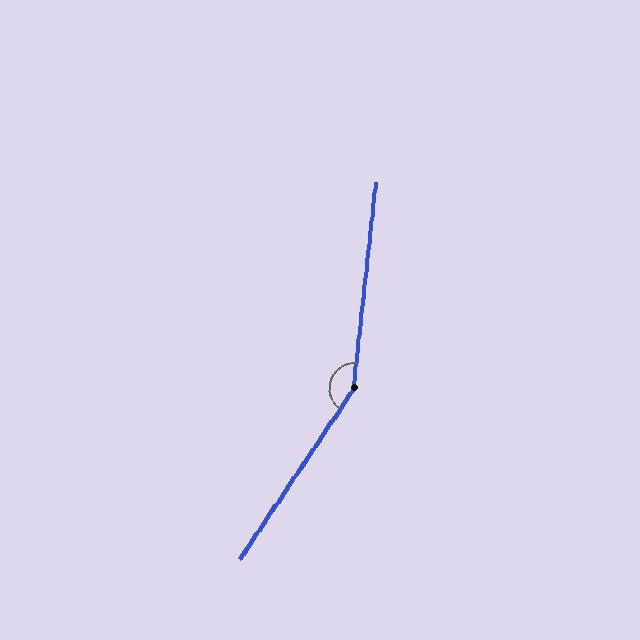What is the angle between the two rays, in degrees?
Approximately 152 degrees.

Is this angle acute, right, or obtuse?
It is obtuse.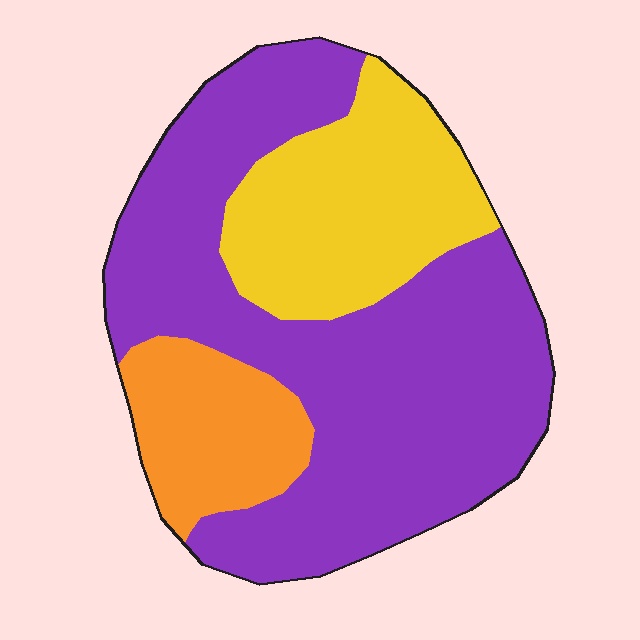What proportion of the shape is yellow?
Yellow takes up about one quarter (1/4) of the shape.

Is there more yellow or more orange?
Yellow.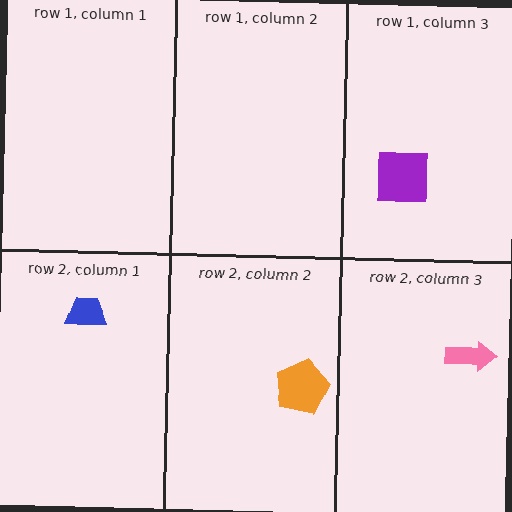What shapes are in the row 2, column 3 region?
The pink arrow.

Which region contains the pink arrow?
The row 2, column 3 region.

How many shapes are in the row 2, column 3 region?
1.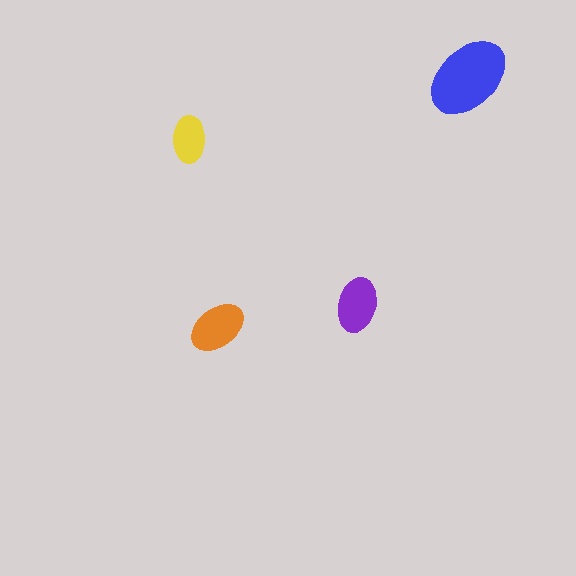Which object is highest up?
The blue ellipse is topmost.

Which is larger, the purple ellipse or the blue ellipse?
The blue one.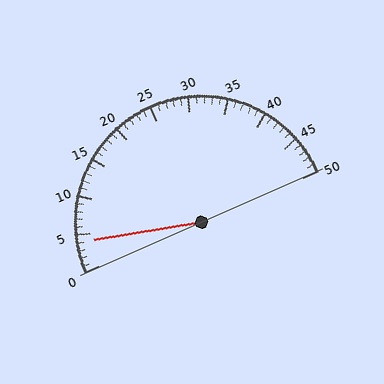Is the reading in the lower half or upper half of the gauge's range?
The reading is in the lower half of the range (0 to 50).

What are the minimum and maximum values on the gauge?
The gauge ranges from 0 to 50.